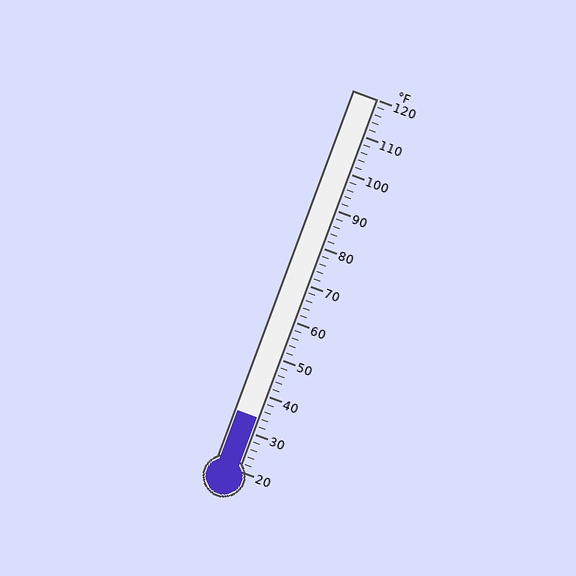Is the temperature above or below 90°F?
The temperature is below 90°F.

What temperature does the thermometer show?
The thermometer shows approximately 34°F.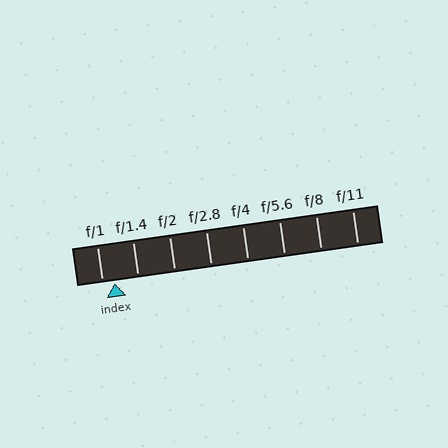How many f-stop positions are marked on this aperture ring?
There are 8 f-stop positions marked.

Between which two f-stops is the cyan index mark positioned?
The index mark is between f/1 and f/1.4.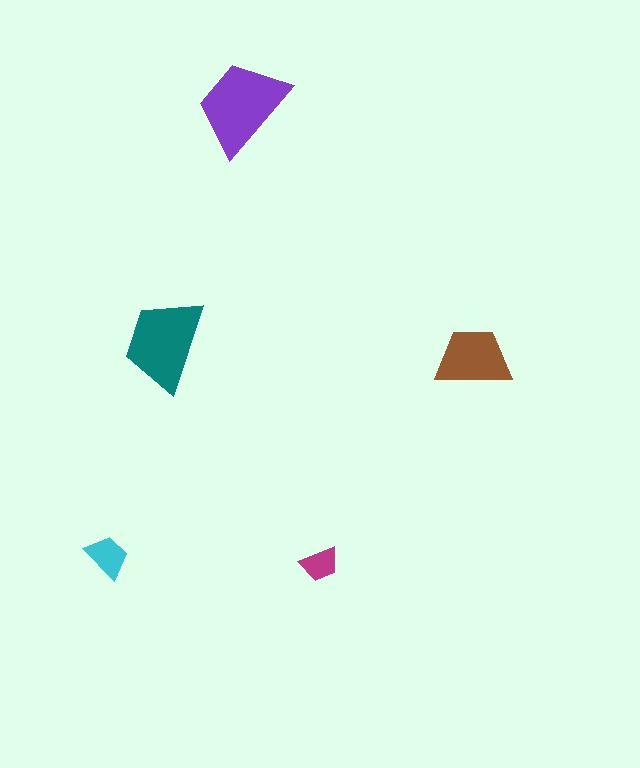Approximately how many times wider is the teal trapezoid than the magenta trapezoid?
About 2.5 times wider.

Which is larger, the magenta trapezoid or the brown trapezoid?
The brown one.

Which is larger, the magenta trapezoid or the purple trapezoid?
The purple one.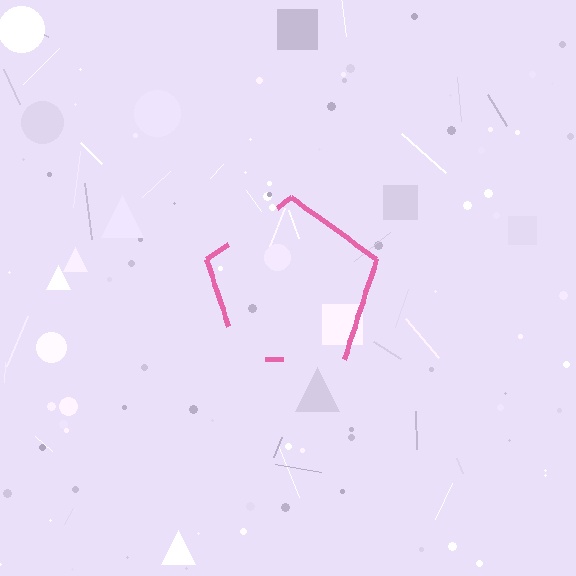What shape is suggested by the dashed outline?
The dashed outline suggests a pentagon.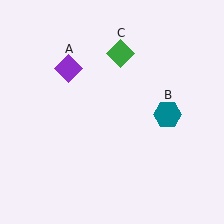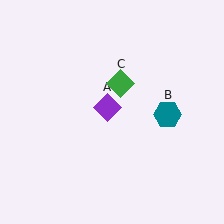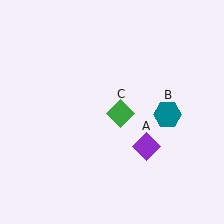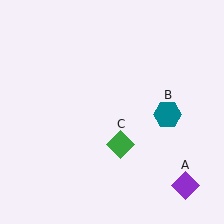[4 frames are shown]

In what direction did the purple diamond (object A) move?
The purple diamond (object A) moved down and to the right.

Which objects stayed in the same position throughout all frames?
Teal hexagon (object B) remained stationary.